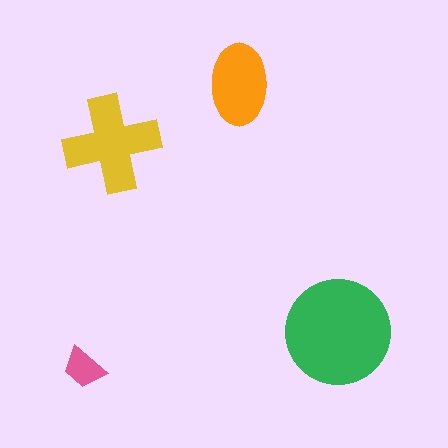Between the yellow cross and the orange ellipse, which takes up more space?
The yellow cross.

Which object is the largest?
The green circle.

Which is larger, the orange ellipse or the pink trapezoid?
The orange ellipse.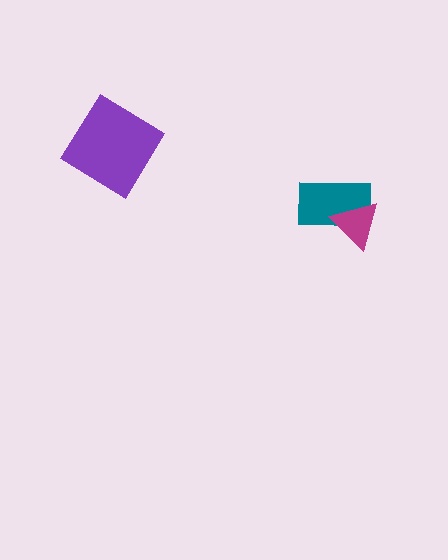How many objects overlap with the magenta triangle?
1 object overlaps with the magenta triangle.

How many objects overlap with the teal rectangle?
1 object overlaps with the teal rectangle.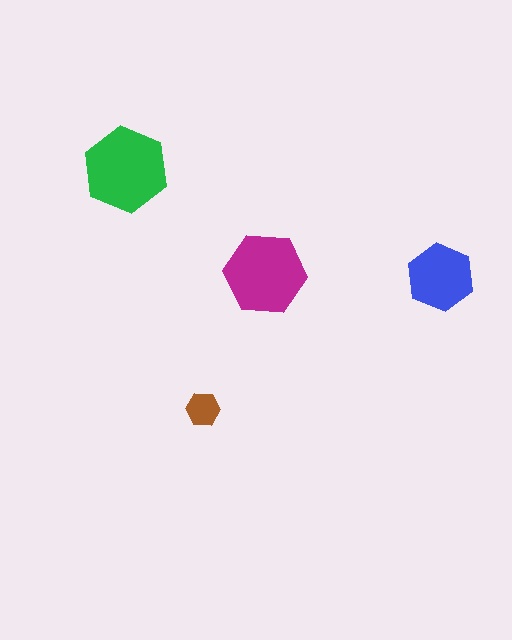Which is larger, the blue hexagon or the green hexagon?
The green one.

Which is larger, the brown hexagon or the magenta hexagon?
The magenta one.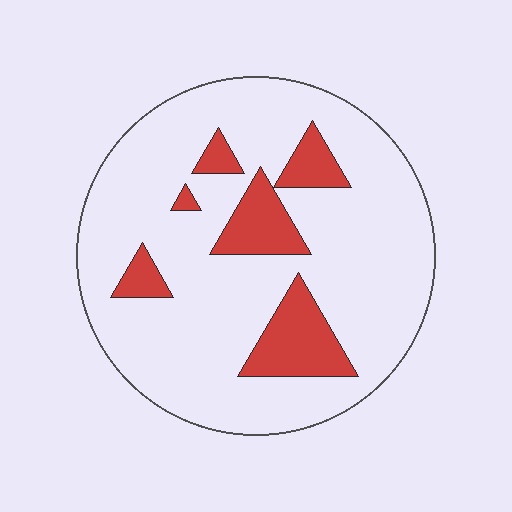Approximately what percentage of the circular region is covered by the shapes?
Approximately 15%.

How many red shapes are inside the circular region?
6.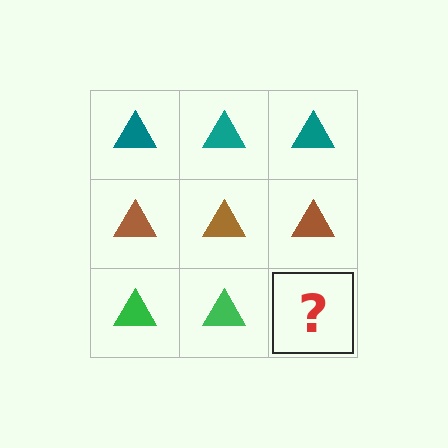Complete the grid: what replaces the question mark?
The question mark should be replaced with a green triangle.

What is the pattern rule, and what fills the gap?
The rule is that each row has a consistent color. The gap should be filled with a green triangle.